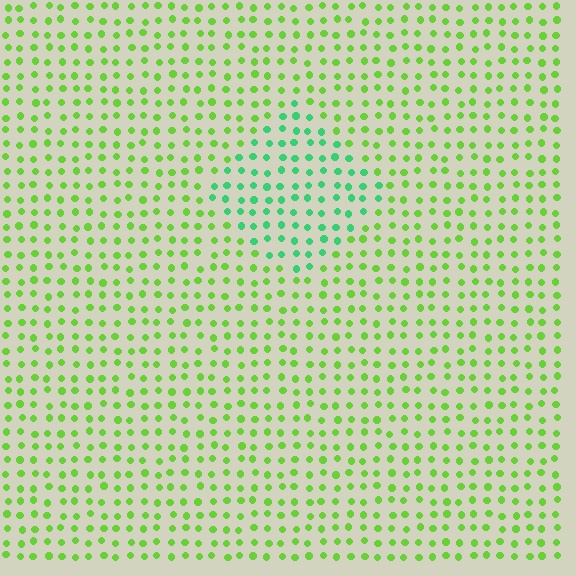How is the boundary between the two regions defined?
The boundary is defined purely by a slight shift in hue (about 42 degrees). Spacing, size, and orientation are identical on both sides.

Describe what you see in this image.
The image is filled with small lime elements in a uniform arrangement. A diamond-shaped region is visible where the elements are tinted to a slightly different hue, forming a subtle color boundary.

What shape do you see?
I see a diamond.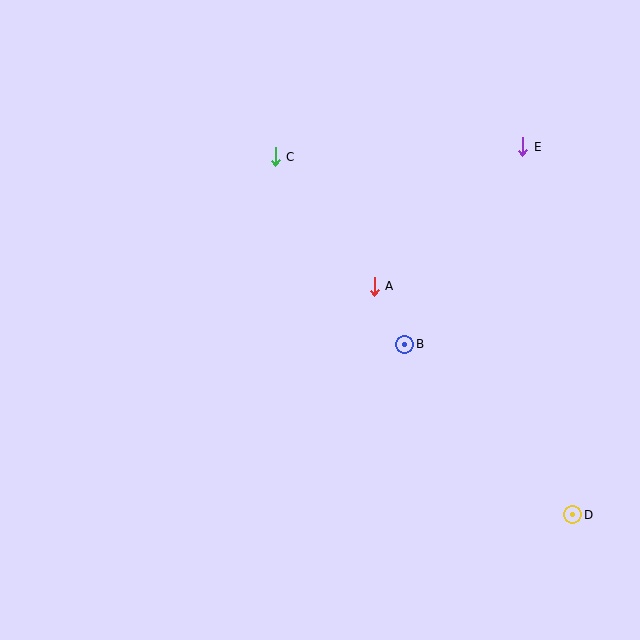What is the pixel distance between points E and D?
The distance between E and D is 372 pixels.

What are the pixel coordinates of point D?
Point D is at (573, 515).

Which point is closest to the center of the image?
Point A at (374, 286) is closest to the center.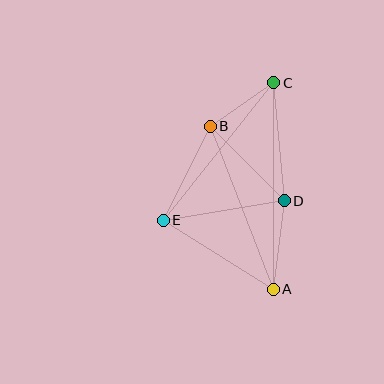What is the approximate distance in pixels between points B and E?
The distance between B and E is approximately 105 pixels.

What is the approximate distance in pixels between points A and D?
The distance between A and D is approximately 89 pixels.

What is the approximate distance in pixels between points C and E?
The distance between C and E is approximately 176 pixels.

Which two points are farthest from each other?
Points A and C are farthest from each other.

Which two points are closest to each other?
Points B and C are closest to each other.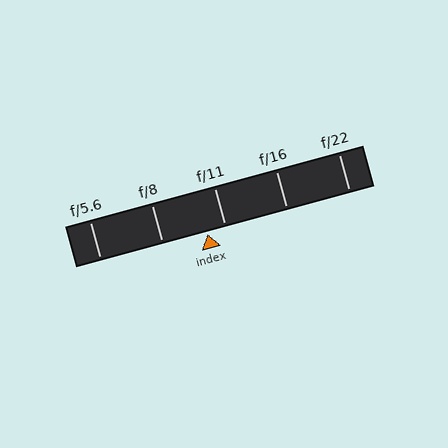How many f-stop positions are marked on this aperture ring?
There are 5 f-stop positions marked.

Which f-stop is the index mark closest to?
The index mark is closest to f/11.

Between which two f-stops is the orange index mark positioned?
The index mark is between f/8 and f/11.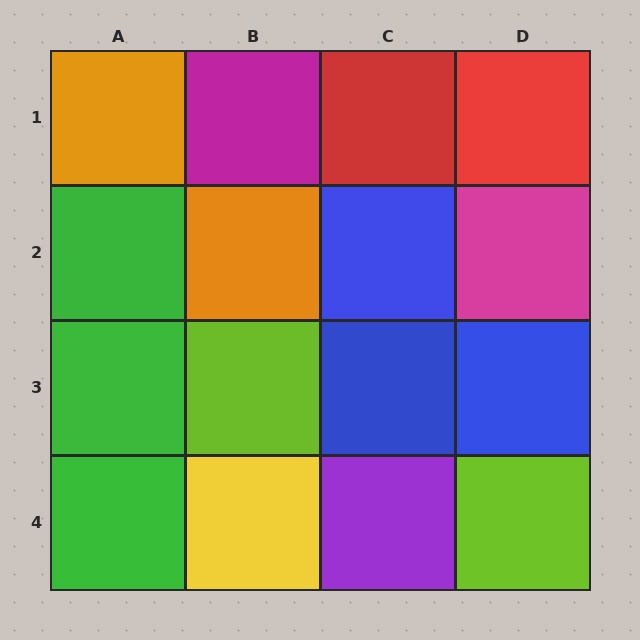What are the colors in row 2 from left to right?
Green, orange, blue, magenta.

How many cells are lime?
2 cells are lime.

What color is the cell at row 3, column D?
Blue.